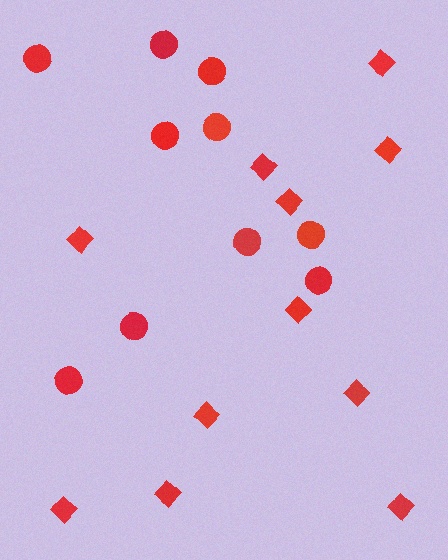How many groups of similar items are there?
There are 2 groups: one group of diamonds (11) and one group of circles (10).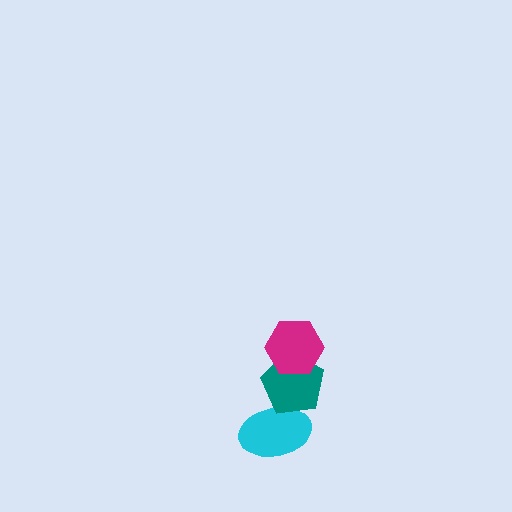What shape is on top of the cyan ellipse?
The teal pentagon is on top of the cyan ellipse.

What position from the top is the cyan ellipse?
The cyan ellipse is 3rd from the top.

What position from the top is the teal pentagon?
The teal pentagon is 2nd from the top.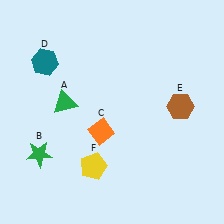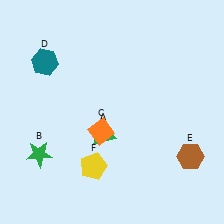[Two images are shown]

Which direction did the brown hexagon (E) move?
The brown hexagon (E) moved down.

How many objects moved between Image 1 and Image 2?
2 objects moved between the two images.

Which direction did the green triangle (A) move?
The green triangle (A) moved right.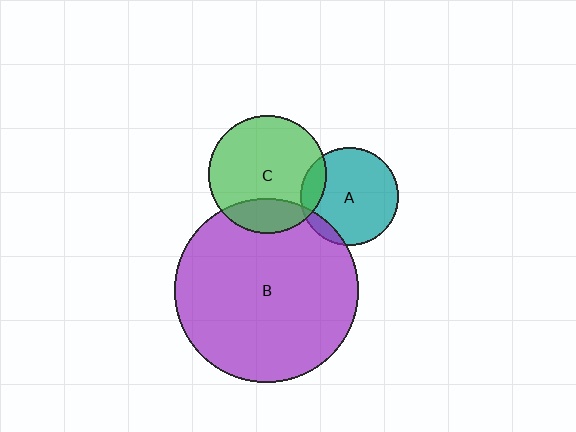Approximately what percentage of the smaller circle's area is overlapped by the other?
Approximately 20%.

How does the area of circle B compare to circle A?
Approximately 3.5 times.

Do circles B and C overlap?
Yes.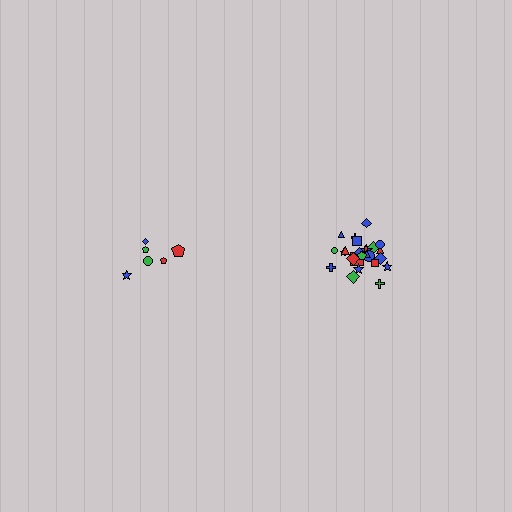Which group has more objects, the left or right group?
The right group.